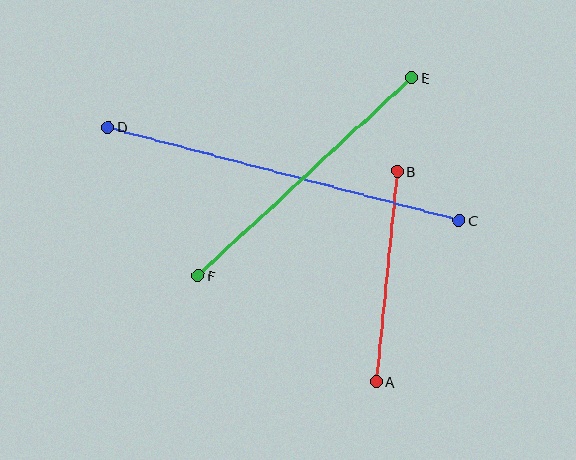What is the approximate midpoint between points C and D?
The midpoint is at approximately (284, 174) pixels.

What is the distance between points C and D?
The distance is approximately 363 pixels.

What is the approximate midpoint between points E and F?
The midpoint is at approximately (305, 177) pixels.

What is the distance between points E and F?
The distance is approximately 291 pixels.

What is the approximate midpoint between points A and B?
The midpoint is at approximately (387, 277) pixels.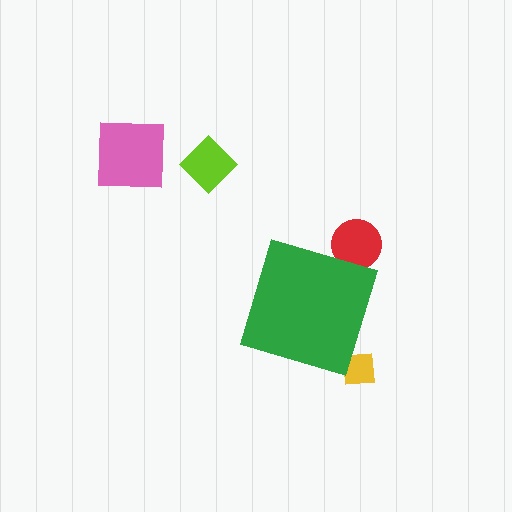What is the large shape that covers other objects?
A green diamond.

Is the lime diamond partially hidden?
No, the lime diamond is fully visible.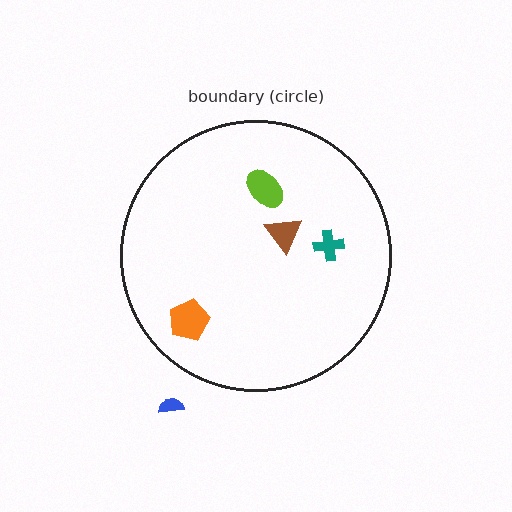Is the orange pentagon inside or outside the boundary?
Inside.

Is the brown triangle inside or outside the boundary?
Inside.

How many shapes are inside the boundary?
4 inside, 1 outside.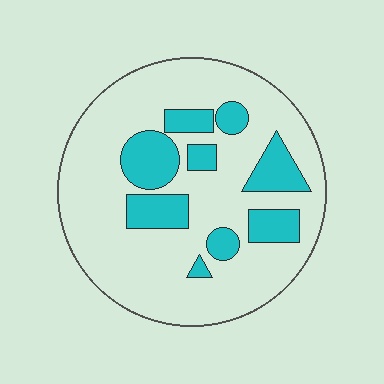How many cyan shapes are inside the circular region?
9.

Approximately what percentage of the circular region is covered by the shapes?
Approximately 25%.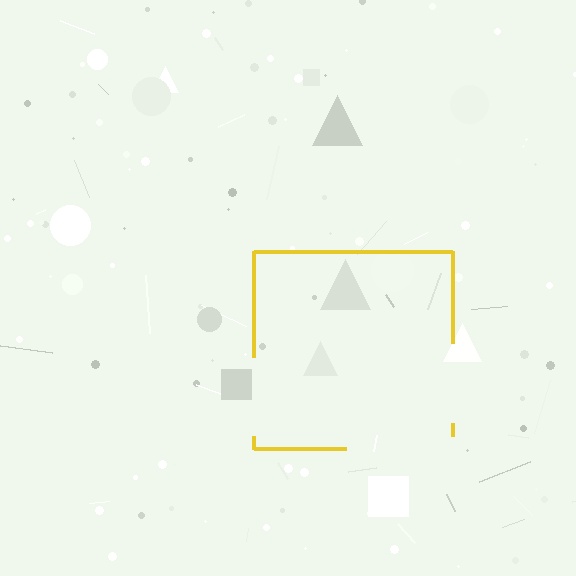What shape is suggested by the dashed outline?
The dashed outline suggests a square.